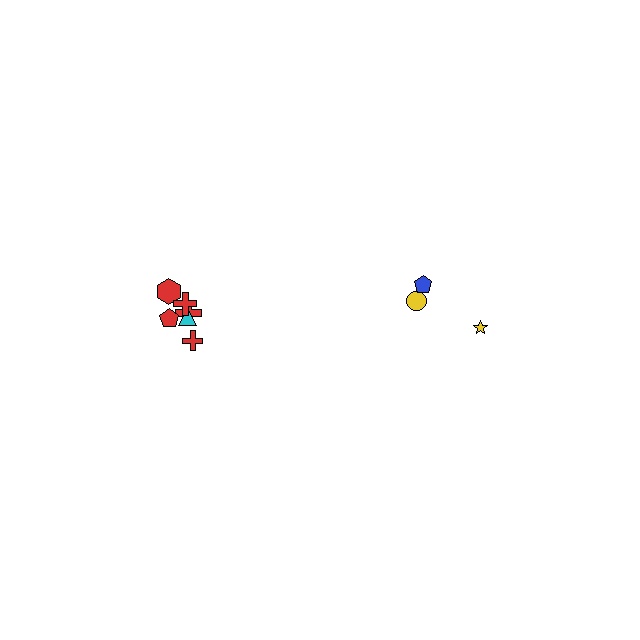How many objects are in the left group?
There are 6 objects.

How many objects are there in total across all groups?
There are 9 objects.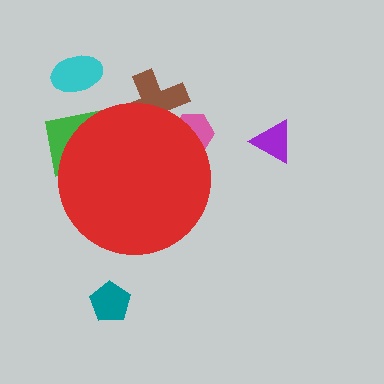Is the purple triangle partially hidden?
No, the purple triangle is fully visible.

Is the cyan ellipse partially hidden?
No, the cyan ellipse is fully visible.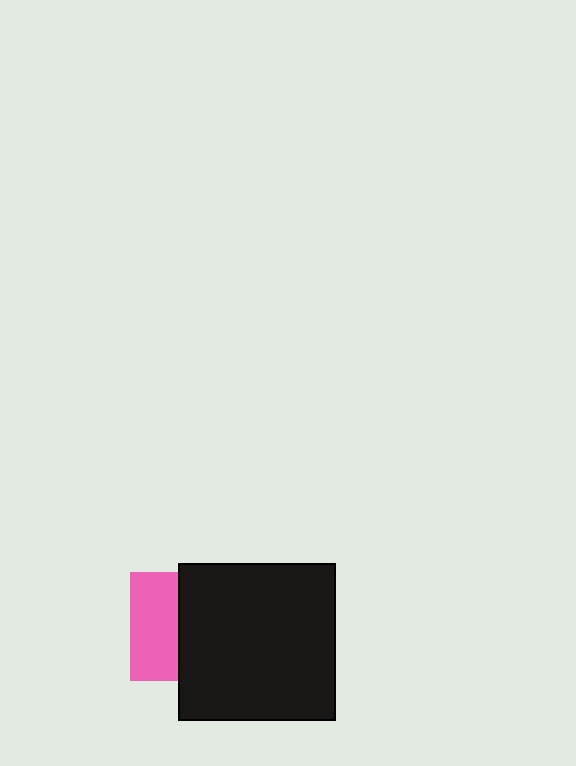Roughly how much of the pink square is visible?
A small part of it is visible (roughly 44%).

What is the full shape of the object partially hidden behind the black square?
The partially hidden object is a pink square.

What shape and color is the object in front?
The object in front is a black square.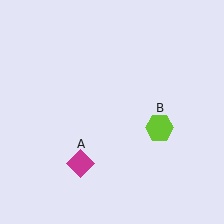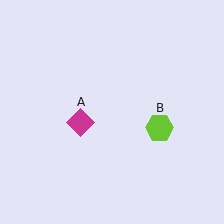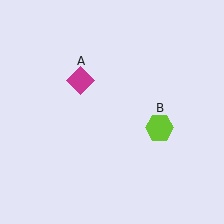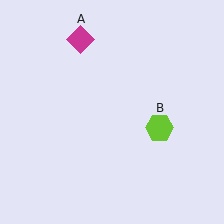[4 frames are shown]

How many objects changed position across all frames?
1 object changed position: magenta diamond (object A).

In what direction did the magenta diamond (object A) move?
The magenta diamond (object A) moved up.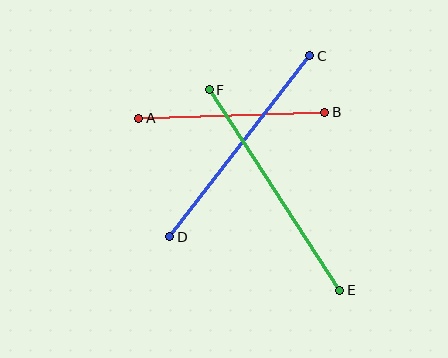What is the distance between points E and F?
The distance is approximately 239 pixels.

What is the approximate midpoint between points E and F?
The midpoint is at approximately (275, 190) pixels.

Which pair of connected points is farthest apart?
Points E and F are farthest apart.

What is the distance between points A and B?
The distance is approximately 186 pixels.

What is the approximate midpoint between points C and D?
The midpoint is at approximately (240, 146) pixels.